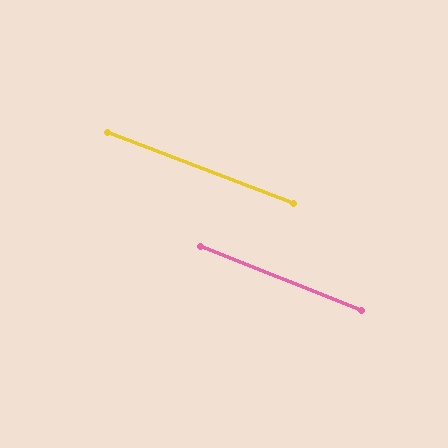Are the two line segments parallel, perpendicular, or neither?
Parallel — their directions differ by only 0.8°.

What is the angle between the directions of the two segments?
Approximately 1 degree.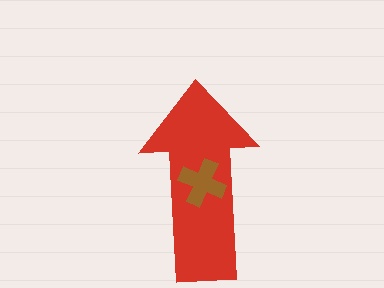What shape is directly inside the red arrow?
The brown cross.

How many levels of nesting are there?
2.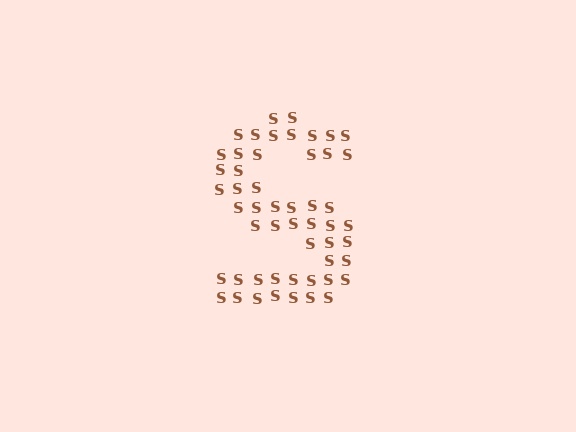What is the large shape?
The large shape is the letter S.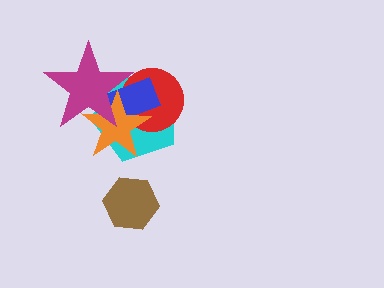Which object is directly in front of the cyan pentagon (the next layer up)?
The red circle is directly in front of the cyan pentagon.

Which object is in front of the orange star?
The magenta star is in front of the orange star.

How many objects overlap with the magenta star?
4 objects overlap with the magenta star.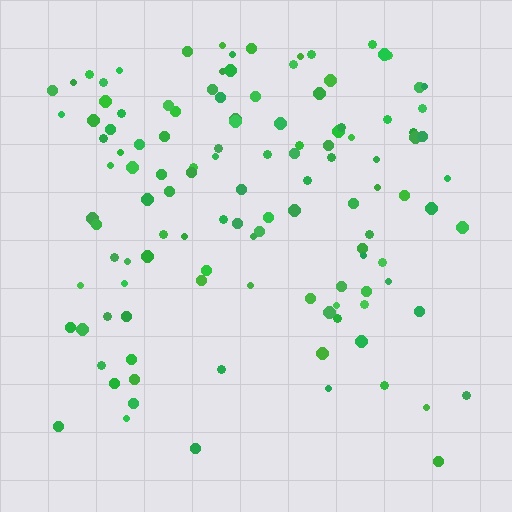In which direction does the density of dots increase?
From bottom to top, with the top side densest.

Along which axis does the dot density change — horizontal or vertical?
Vertical.